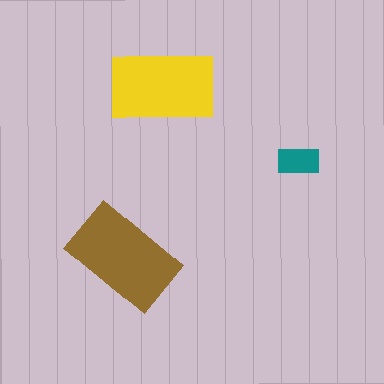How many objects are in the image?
There are 3 objects in the image.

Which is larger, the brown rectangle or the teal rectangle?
The brown one.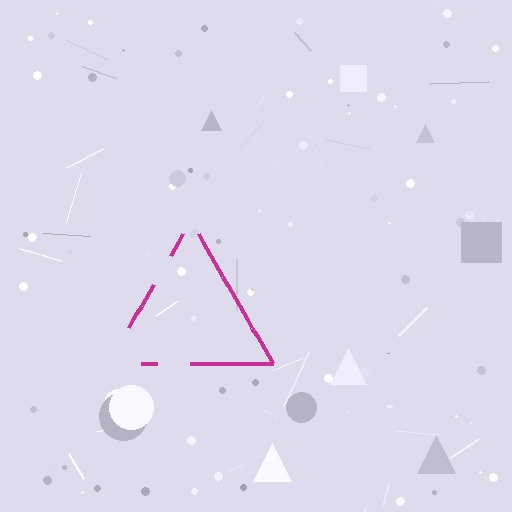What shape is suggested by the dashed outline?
The dashed outline suggests a triangle.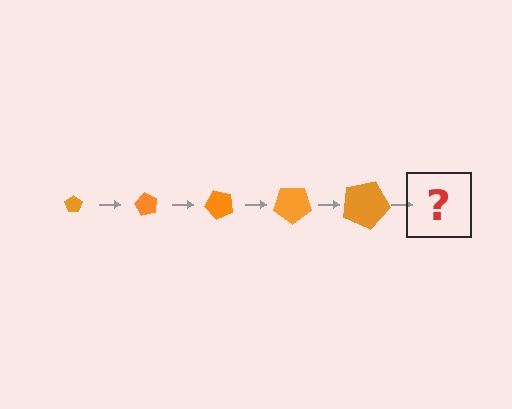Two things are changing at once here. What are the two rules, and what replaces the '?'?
The two rules are that the pentagon grows larger each step and it rotates 60 degrees each step. The '?' should be a pentagon, larger than the previous one and rotated 300 degrees from the start.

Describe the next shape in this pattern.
It should be a pentagon, larger than the previous one and rotated 300 degrees from the start.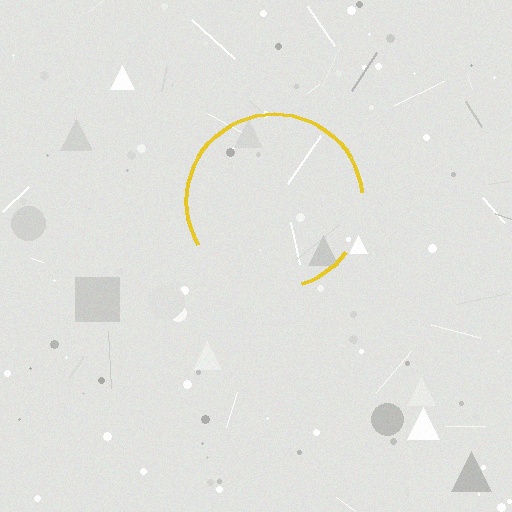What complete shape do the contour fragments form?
The contour fragments form a circle.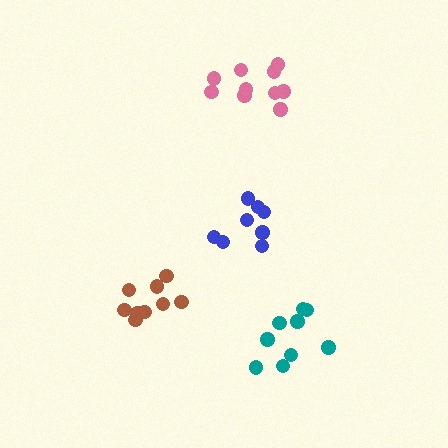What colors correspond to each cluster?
The clusters are colored: blue, brown, pink, teal.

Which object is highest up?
The pink cluster is topmost.